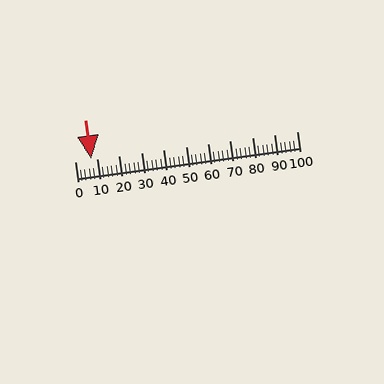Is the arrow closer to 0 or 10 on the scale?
The arrow is closer to 10.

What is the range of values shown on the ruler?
The ruler shows values from 0 to 100.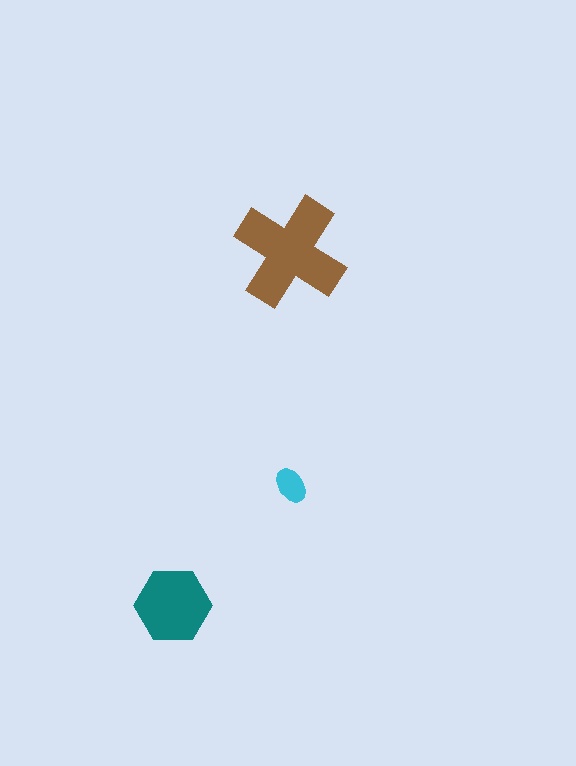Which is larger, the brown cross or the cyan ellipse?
The brown cross.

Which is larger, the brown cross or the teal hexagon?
The brown cross.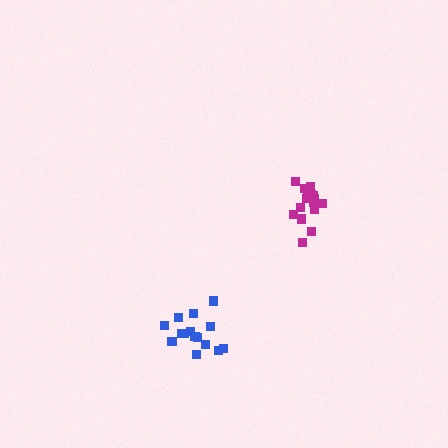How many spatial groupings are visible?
There are 2 spatial groupings.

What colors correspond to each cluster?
The clusters are colored: magenta, blue.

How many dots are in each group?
Group 1: 18 dots, Group 2: 15 dots (33 total).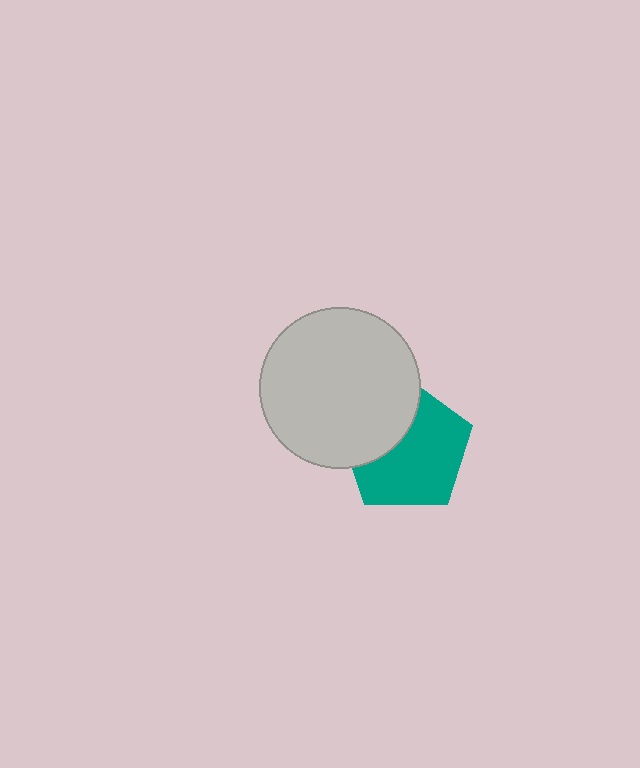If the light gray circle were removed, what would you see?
You would see the complete teal pentagon.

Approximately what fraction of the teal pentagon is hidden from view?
Roughly 35% of the teal pentagon is hidden behind the light gray circle.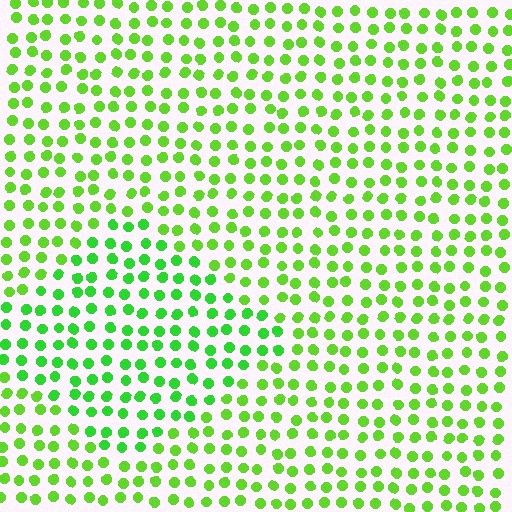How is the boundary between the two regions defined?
The boundary is defined purely by a slight shift in hue (about 20 degrees). Spacing, size, and orientation are identical on both sides.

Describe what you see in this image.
The image is filled with small lime elements in a uniform arrangement. A diamond-shaped region is visible where the elements are tinted to a slightly different hue, forming a subtle color boundary.